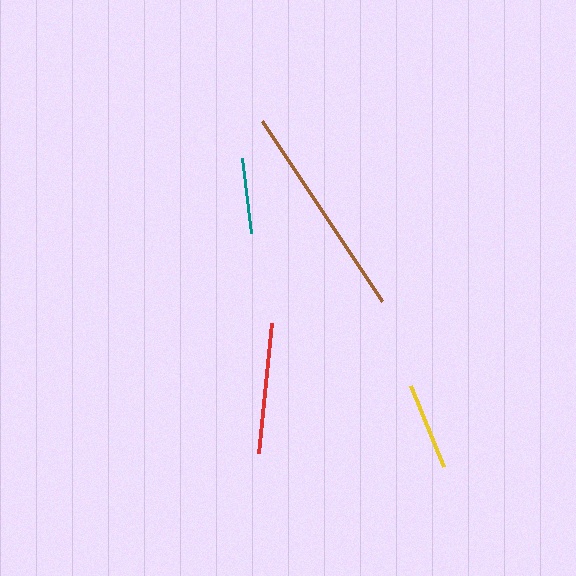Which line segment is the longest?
The brown line is the longest at approximately 217 pixels.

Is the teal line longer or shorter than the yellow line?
The yellow line is longer than the teal line.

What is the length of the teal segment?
The teal segment is approximately 75 pixels long.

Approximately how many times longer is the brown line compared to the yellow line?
The brown line is approximately 2.5 times the length of the yellow line.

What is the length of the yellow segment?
The yellow segment is approximately 88 pixels long.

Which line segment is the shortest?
The teal line is the shortest at approximately 75 pixels.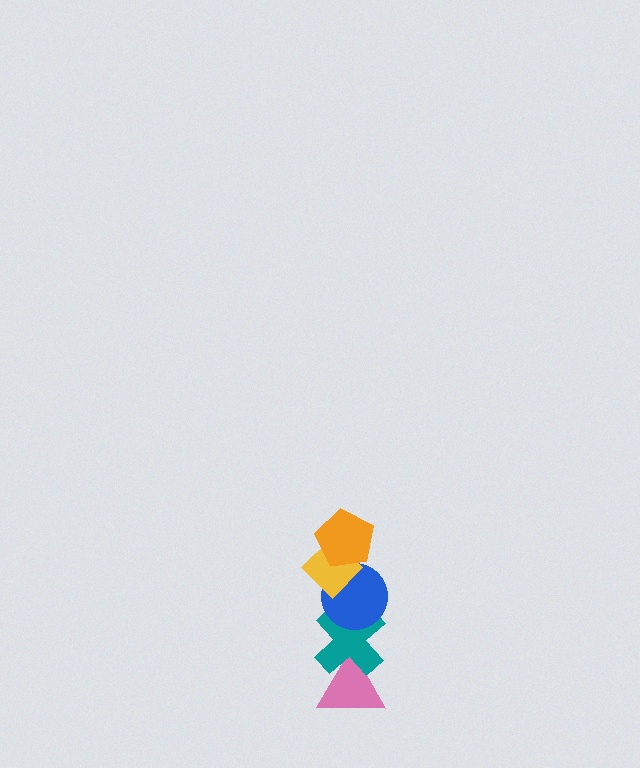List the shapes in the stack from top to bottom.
From top to bottom: the orange pentagon, the yellow diamond, the blue circle, the teal cross, the pink triangle.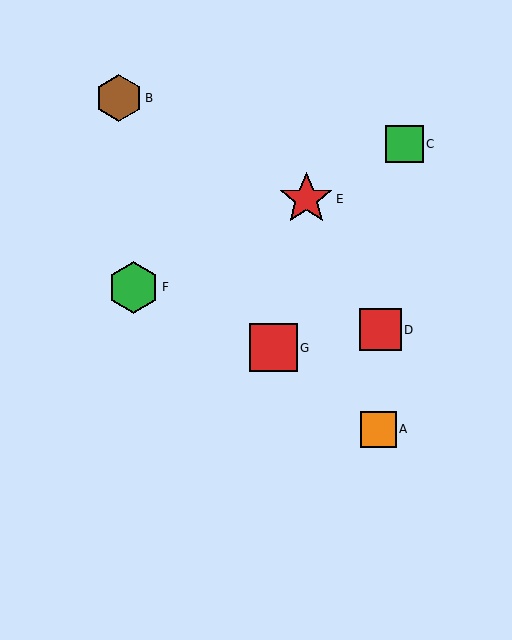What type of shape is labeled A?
Shape A is an orange square.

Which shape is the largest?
The red star (labeled E) is the largest.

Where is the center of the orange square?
The center of the orange square is at (378, 429).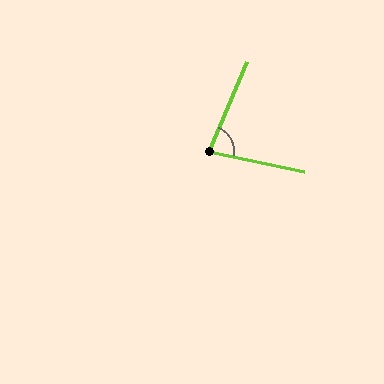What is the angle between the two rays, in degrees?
Approximately 79 degrees.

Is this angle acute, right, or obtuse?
It is acute.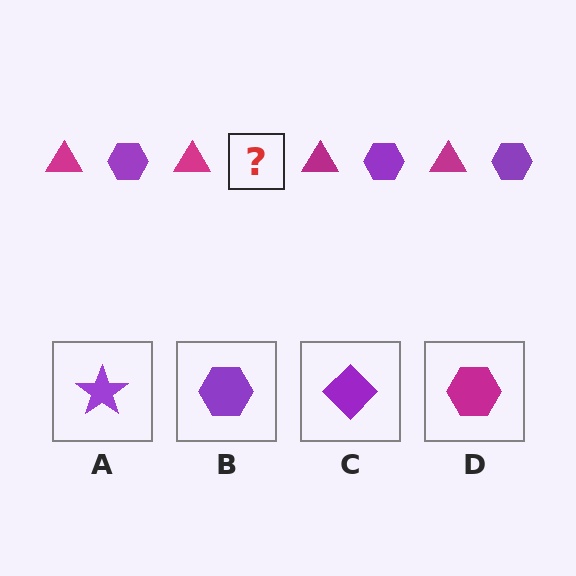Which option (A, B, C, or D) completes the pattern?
B.